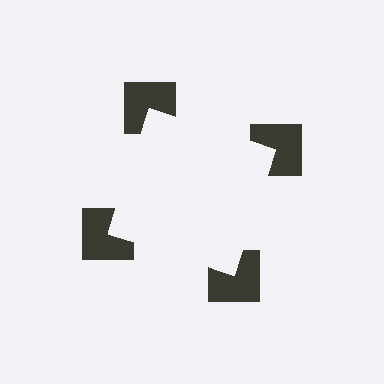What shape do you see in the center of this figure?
An illusory square — its edges are inferred from the aligned wedge cuts in the notched squares, not physically drawn.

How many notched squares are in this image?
There are 4 — one at each vertex of the illusory square.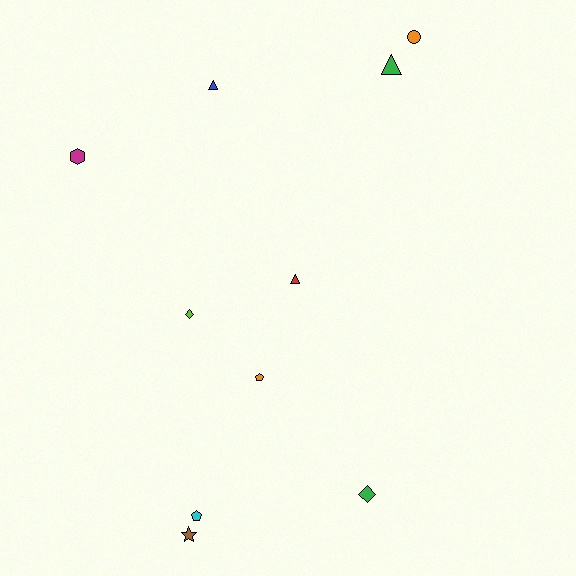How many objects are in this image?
There are 10 objects.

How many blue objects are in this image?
There is 1 blue object.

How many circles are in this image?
There is 1 circle.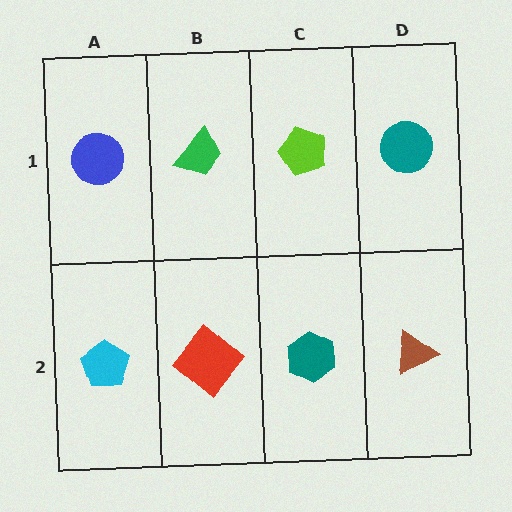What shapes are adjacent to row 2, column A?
A blue circle (row 1, column A), a red diamond (row 2, column B).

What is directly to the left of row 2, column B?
A cyan pentagon.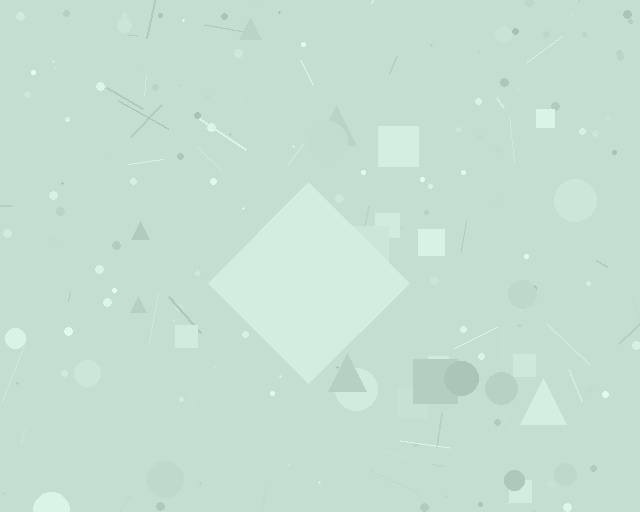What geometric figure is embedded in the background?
A diamond is embedded in the background.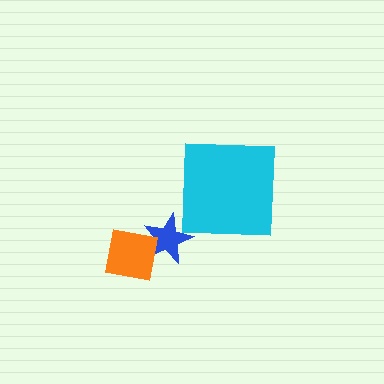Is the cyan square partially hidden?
No, no other shape covers it.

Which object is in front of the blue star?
The orange square is in front of the blue star.